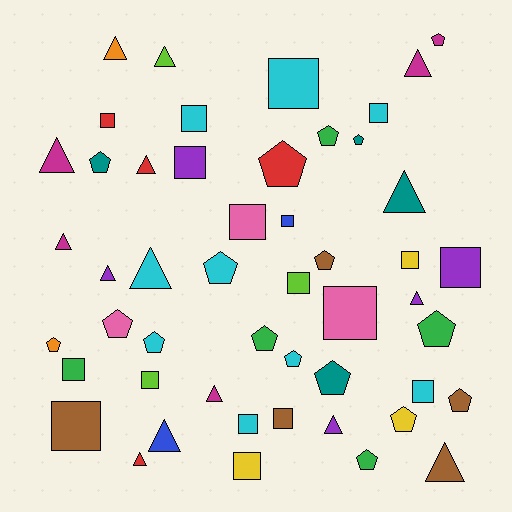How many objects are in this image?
There are 50 objects.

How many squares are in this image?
There are 18 squares.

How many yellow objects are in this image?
There are 3 yellow objects.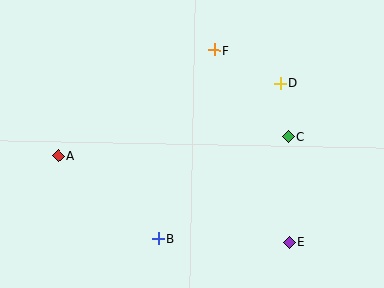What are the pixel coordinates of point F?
Point F is at (214, 50).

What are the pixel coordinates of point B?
Point B is at (158, 239).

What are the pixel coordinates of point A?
Point A is at (58, 156).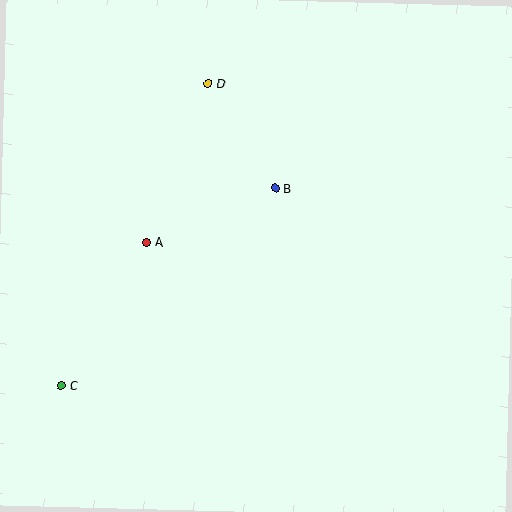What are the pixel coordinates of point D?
Point D is at (208, 83).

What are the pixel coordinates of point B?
Point B is at (275, 188).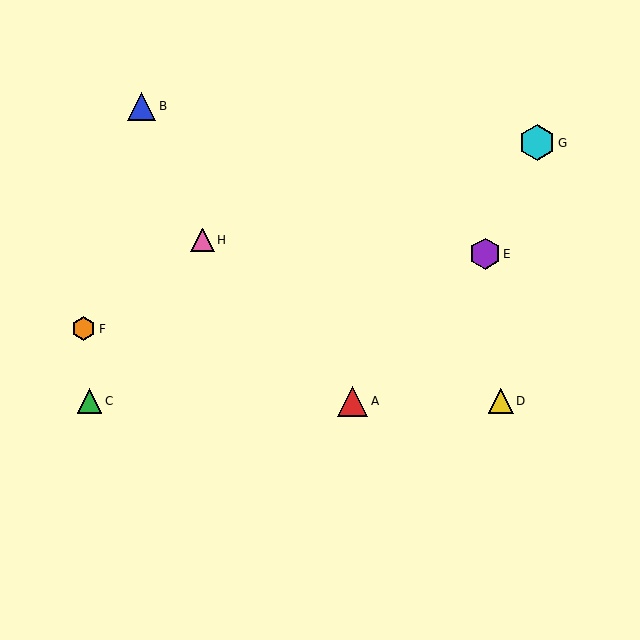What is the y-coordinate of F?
Object F is at y≈329.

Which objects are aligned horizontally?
Objects A, C, D are aligned horizontally.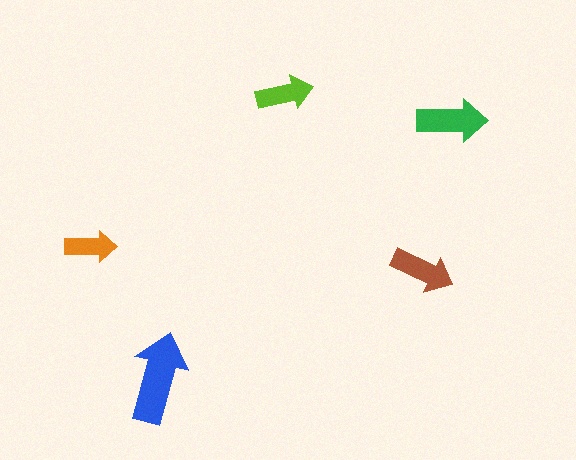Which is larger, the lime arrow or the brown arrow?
The brown one.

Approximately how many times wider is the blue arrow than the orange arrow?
About 2 times wider.